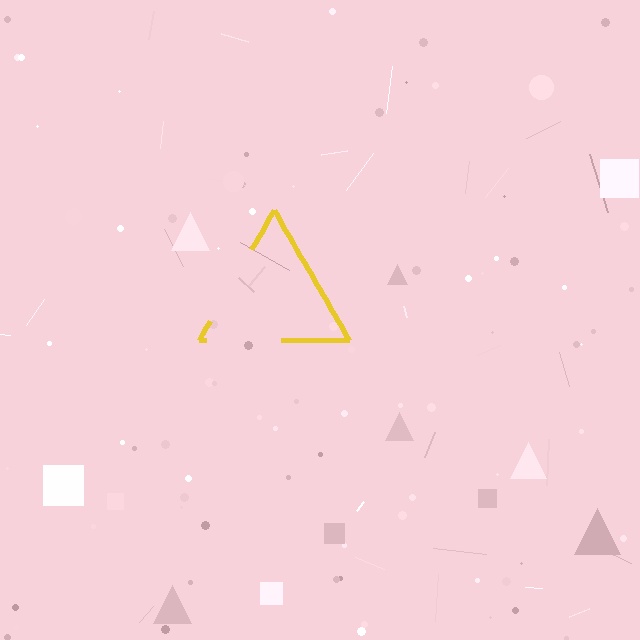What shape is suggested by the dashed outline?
The dashed outline suggests a triangle.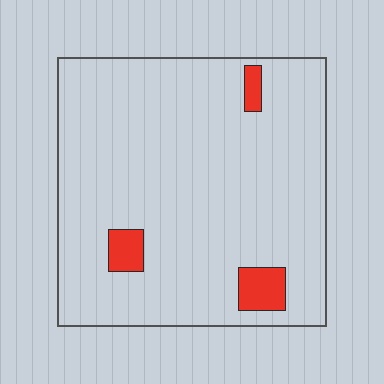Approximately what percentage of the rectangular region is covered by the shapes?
Approximately 5%.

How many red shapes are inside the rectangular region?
3.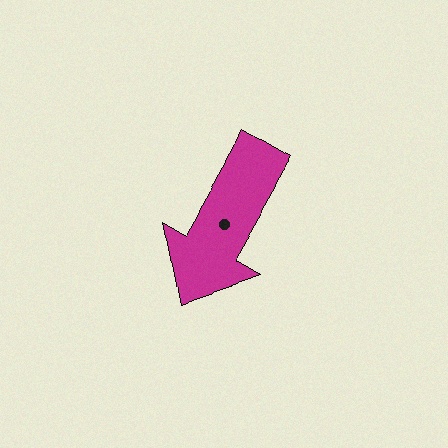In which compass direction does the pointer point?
Southwest.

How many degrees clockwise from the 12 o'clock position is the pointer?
Approximately 210 degrees.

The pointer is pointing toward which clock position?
Roughly 7 o'clock.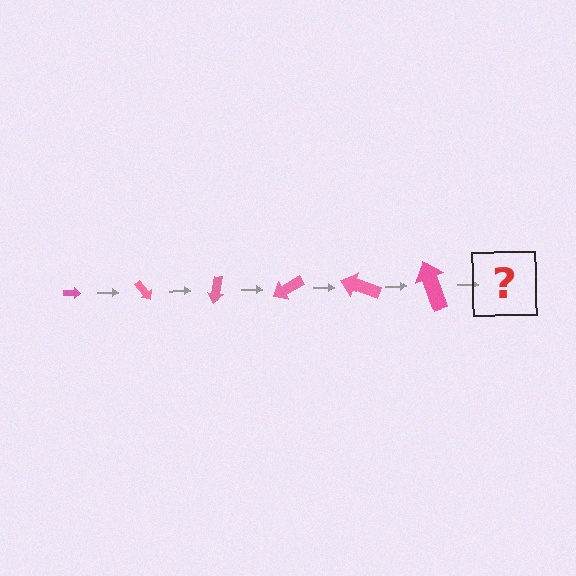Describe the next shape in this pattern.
It should be an arrow, larger than the previous one and rotated 300 degrees from the start.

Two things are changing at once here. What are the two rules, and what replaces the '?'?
The two rules are that the arrow grows larger each step and it rotates 50 degrees each step. The '?' should be an arrow, larger than the previous one and rotated 300 degrees from the start.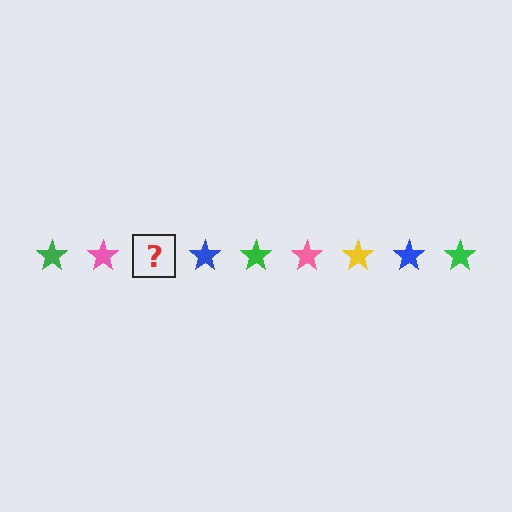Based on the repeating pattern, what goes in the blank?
The blank should be a yellow star.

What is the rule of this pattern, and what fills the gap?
The rule is that the pattern cycles through green, pink, yellow, blue stars. The gap should be filled with a yellow star.